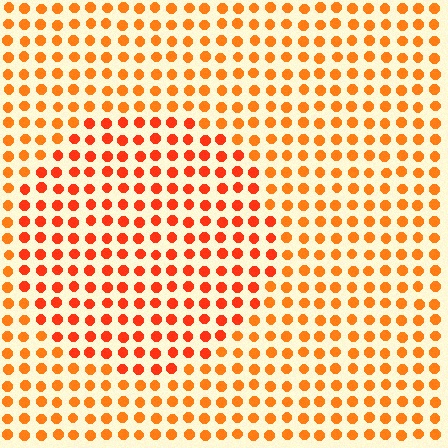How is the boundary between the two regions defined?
The boundary is defined purely by a slight shift in hue (about 19 degrees). Spacing, size, and orientation are identical on both sides.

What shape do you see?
I see a circle.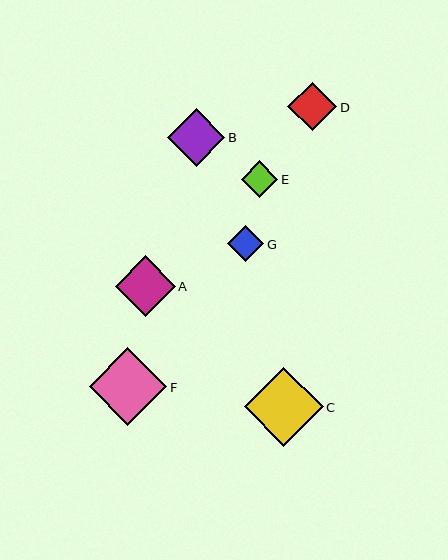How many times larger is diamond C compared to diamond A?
Diamond C is approximately 1.3 times the size of diamond A.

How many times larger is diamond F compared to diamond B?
Diamond F is approximately 1.4 times the size of diamond B.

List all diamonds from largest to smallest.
From largest to smallest: C, F, A, B, D, E, G.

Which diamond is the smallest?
Diamond G is the smallest with a size of approximately 36 pixels.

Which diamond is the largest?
Diamond C is the largest with a size of approximately 78 pixels.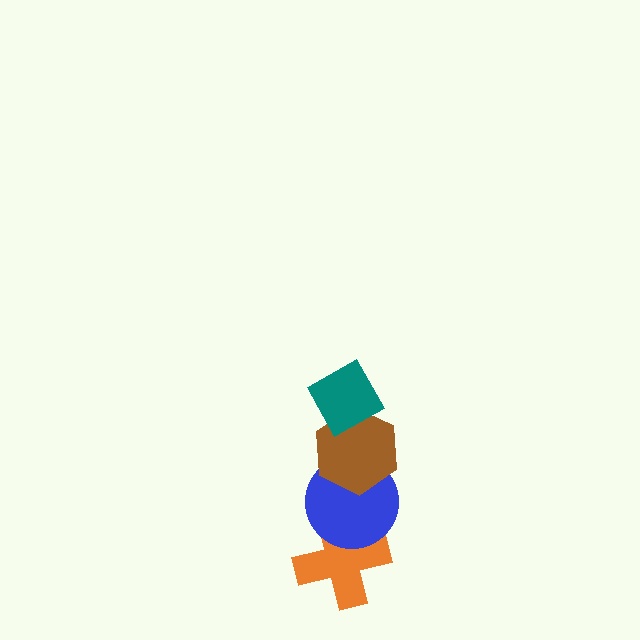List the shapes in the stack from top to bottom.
From top to bottom: the teal diamond, the brown hexagon, the blue circle, the orange cross.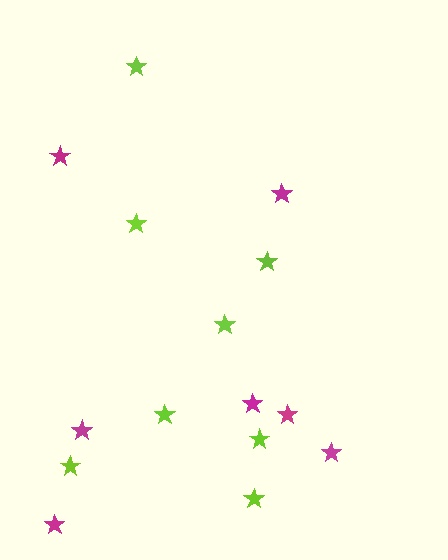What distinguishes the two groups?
There are 2 groups: one group of lime stars (8) and one group of magenta stars (7).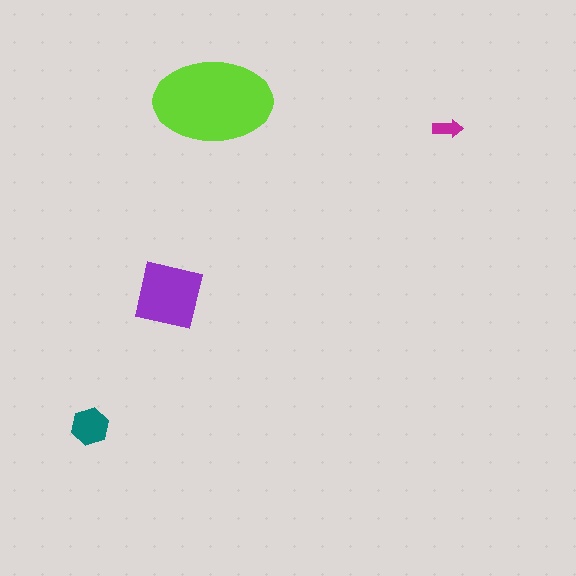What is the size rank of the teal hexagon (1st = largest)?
3rd.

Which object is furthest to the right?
The magenta arrow is rightmost.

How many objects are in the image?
There are 4 objects in the image.